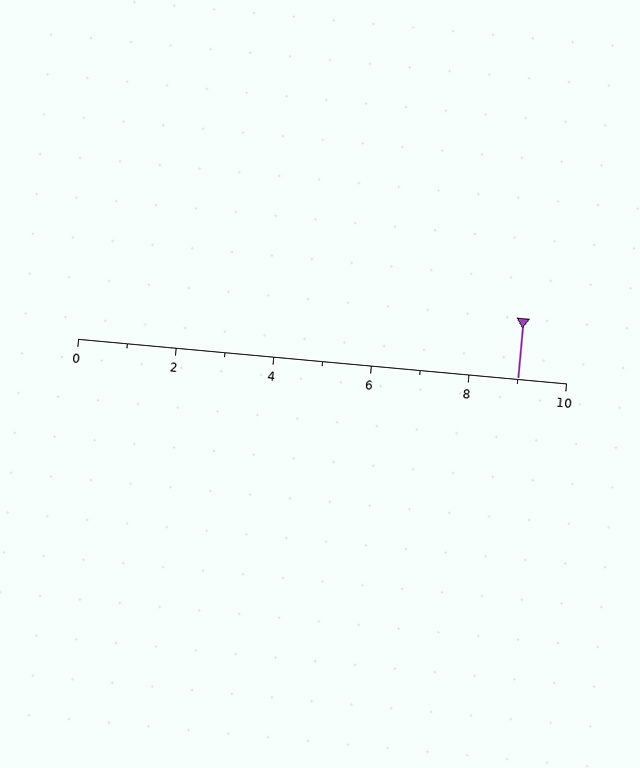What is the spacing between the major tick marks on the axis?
The major ticks are spaced 2 apart.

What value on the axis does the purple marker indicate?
The marker indicates approximately 9.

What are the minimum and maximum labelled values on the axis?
The axis runs from 0 to 10.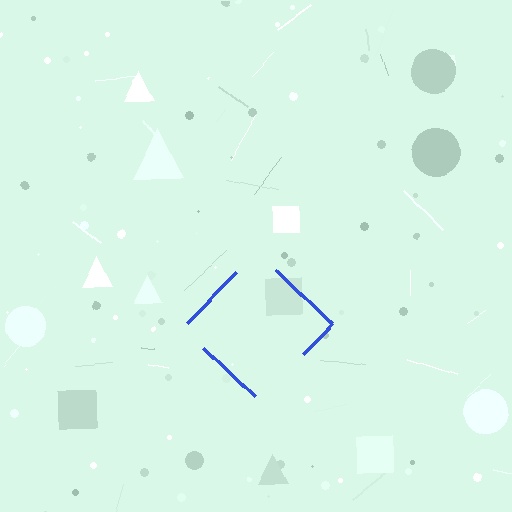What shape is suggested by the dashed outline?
The dashed outline suggests a diamond.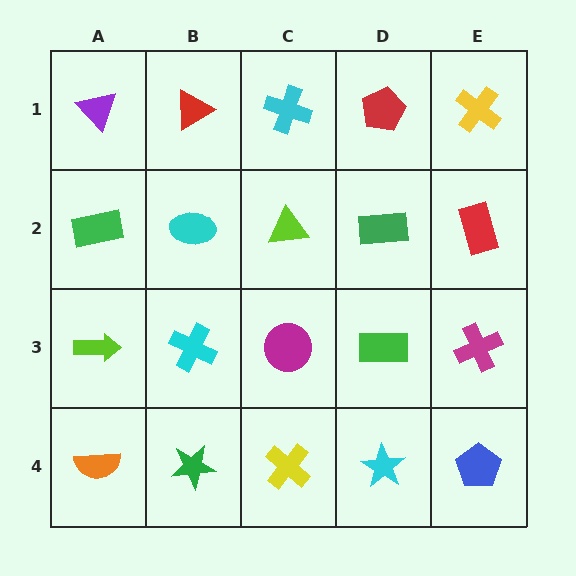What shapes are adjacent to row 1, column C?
A lime triangle (row 2, column C), a red triangle (row 1, column B), a red pentagon (row 1, column D).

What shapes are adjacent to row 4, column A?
A lime arrow (row 3, column A), a green star (row 4, column B).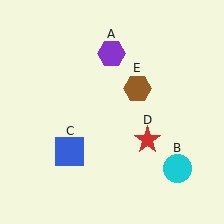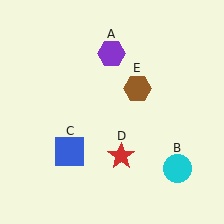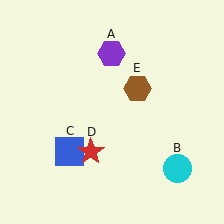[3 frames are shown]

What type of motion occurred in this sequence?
The red star (object D) rotated clockwise around the center of the scene.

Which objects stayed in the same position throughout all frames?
Purple hexagon (object A) and cyan circle (object B) and blue square (object C) and brown hexagon (object E) remained stationary.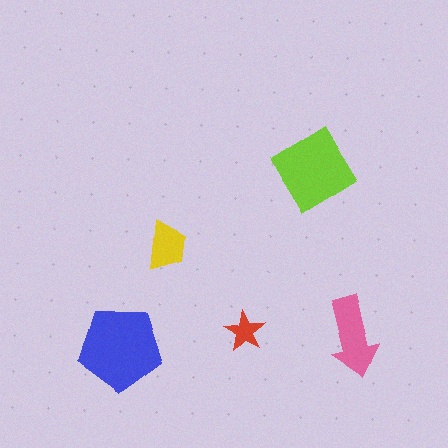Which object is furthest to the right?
The pink arrow is rightmost.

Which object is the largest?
The blue pentagon.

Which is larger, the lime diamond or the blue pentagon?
The blue pentagon.